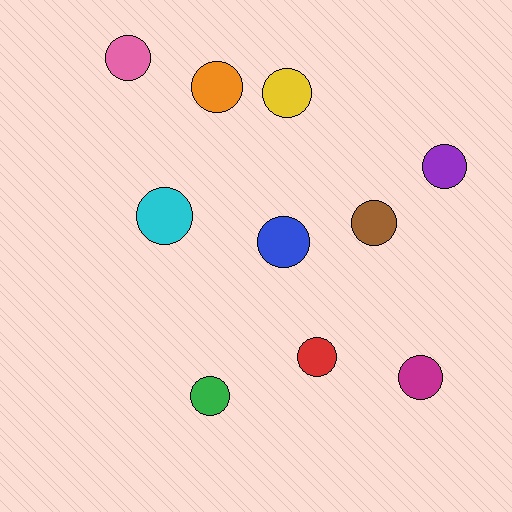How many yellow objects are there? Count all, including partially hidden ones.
There is 1 yellow object.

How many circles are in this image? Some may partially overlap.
There are 10 circles.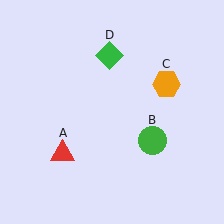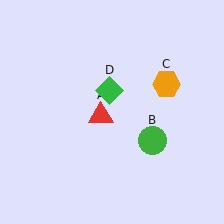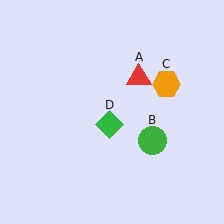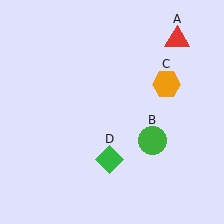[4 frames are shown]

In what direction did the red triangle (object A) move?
The red triangle (object A) moved up and to the right.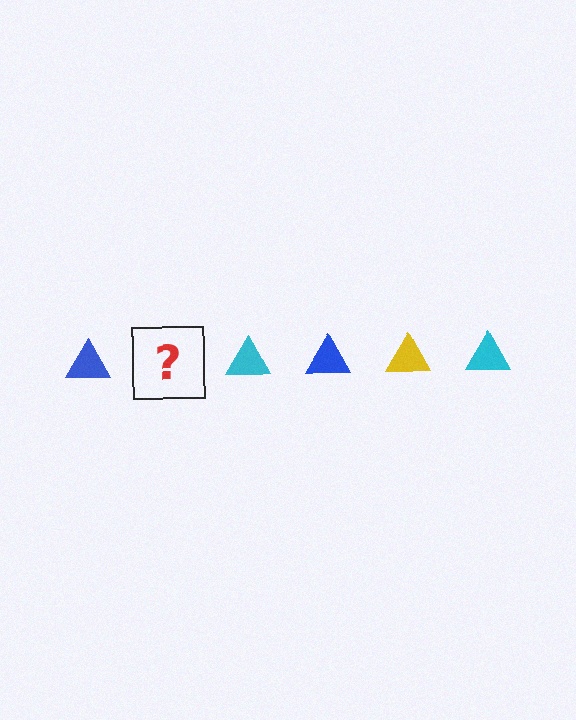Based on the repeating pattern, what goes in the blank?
The blank should be a yellow triangle.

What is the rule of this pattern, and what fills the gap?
The rule is that the pattern cycles through blue, yellow, cyan triangles. The gap should be filled with a yellow triangle.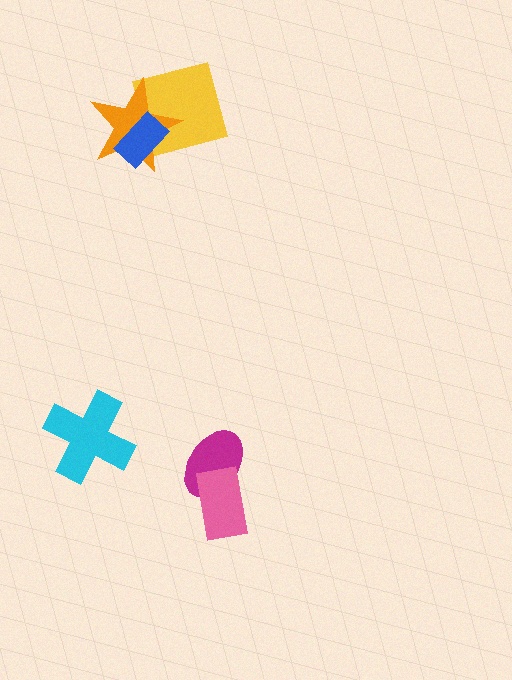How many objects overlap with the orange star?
2 objects overlap with the orange star.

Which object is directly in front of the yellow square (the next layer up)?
The orange star is directly in front of the yellow square.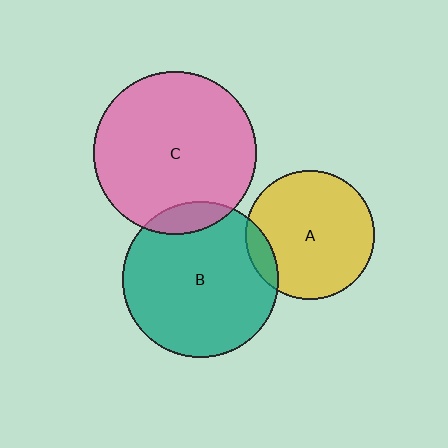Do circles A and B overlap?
Yes.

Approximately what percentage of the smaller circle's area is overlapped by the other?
Approximately 10%.